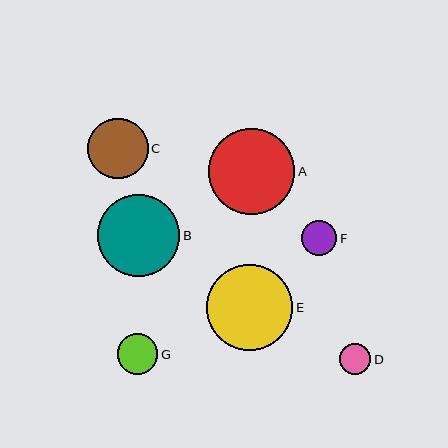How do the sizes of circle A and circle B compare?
Circle A and circle B are approximately the same size.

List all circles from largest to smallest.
From largest to smallest: E, A, B, C, G, F, D.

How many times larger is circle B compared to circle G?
Circle B is approximately 2.0 times the size of circle G.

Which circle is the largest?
Circle E is the largest with a size of approximately 87 pixels.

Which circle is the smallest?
Circle D is the smallest with a size of approximately 31 pixels.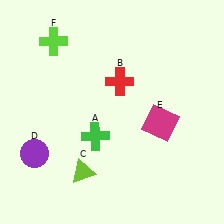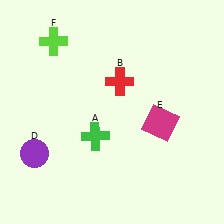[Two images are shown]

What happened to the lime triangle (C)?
The lime triangle (C) was removed in Image 2. It was in the bottom-left area of Image 1.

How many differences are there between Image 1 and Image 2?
There is 1 difference between the two images.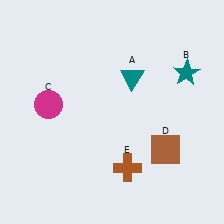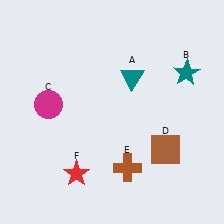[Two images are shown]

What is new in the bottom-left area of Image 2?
A red star (F) was added in the bottom-left area of Image 2.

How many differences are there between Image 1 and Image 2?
There is 1 difference between the two images.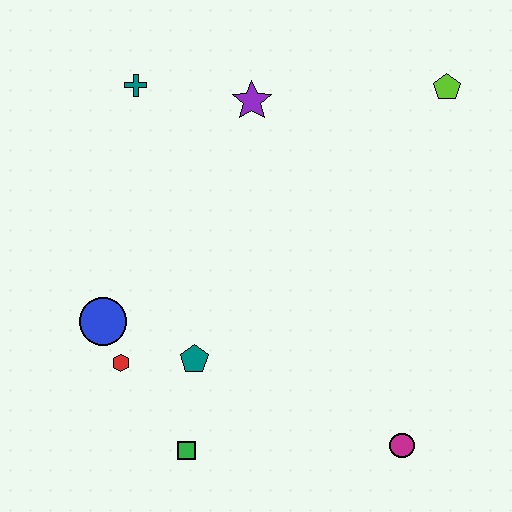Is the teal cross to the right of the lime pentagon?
No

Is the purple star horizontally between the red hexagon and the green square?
No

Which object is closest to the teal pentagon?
The red hexagon is closest to the teal pentagon.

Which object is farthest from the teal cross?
The magenta circle is farthest from the teal cross.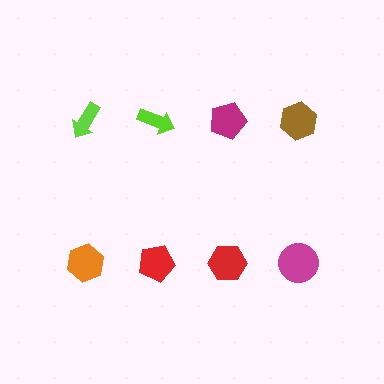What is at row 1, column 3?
A magenta pentagon.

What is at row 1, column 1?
A lime arrow.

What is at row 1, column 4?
A brown hexagon.